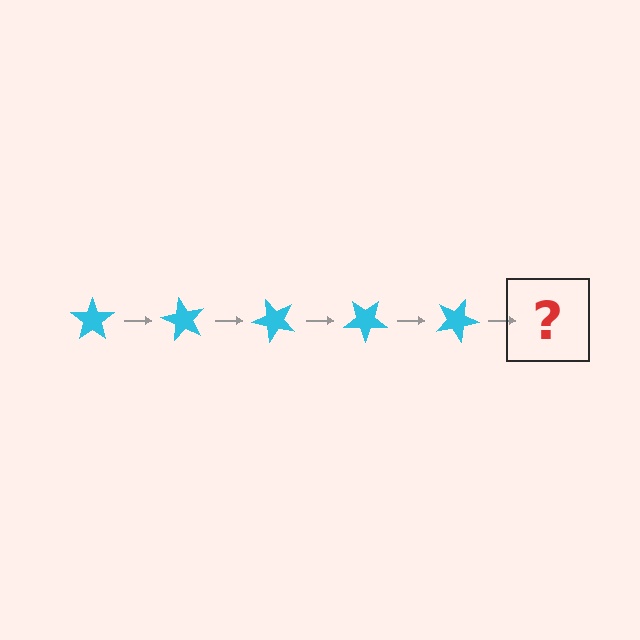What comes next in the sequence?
The next element should be a cyan star rotated 300 degrees.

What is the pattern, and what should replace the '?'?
The pattern is that the star rotates 60 degrees each step. The '?' should be a cyan star rotated 300 degrees.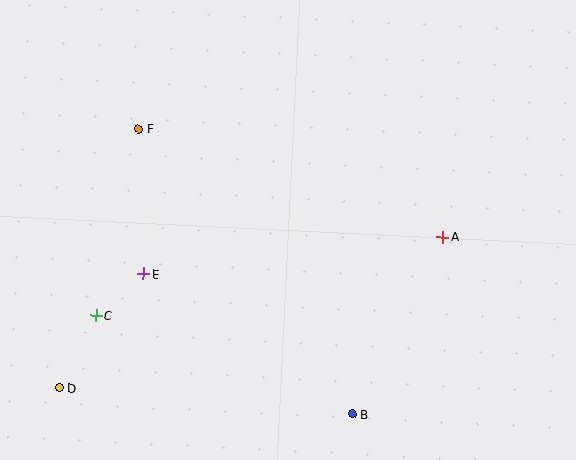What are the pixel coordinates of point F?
Point F is at (138, 129).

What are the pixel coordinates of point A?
Point A is at (443, 237).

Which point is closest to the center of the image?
Point E at (144, 274) is closest to the center.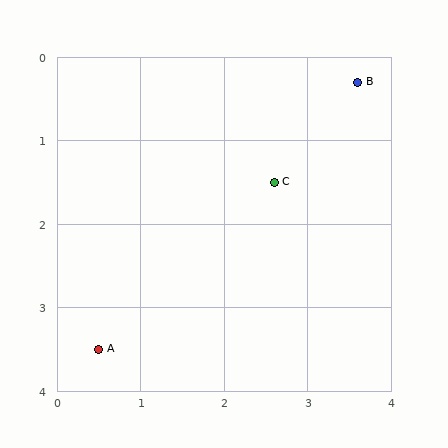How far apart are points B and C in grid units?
Points B and C are about 1.6 grid units apart.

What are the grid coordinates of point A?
Point A is at approximately (0.5, 3.5).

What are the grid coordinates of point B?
Point B is at approximately (3.6, 0.3).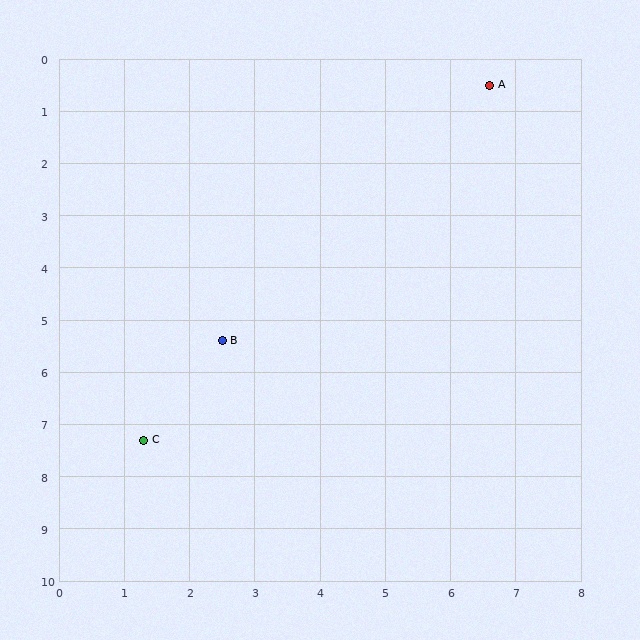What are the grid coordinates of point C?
Point C is at approximately (1.3, 7.3).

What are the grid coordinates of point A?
Point A is at approximately (6.6, 0.5).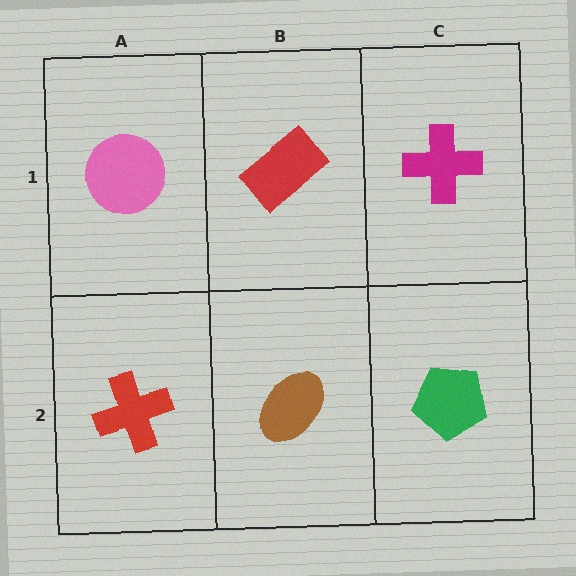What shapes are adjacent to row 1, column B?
A brown ellipse (row 2, column B), a pink circle (row 1, column A), a magenta cross (row 1, column C).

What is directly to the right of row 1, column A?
A red rectangle.